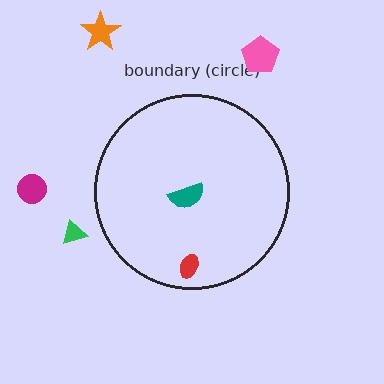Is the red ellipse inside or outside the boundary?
Inside.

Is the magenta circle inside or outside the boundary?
Outside.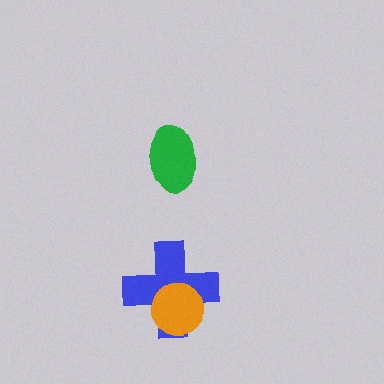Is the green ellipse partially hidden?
No, no other shape covers it.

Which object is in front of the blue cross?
The orange circle is in front of the blue cross.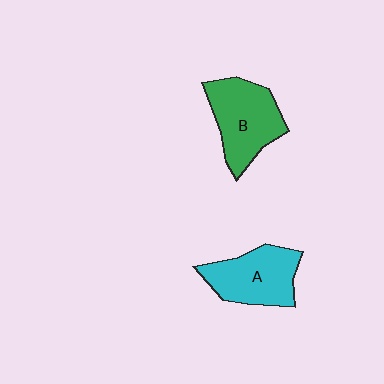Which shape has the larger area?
Shape B (green).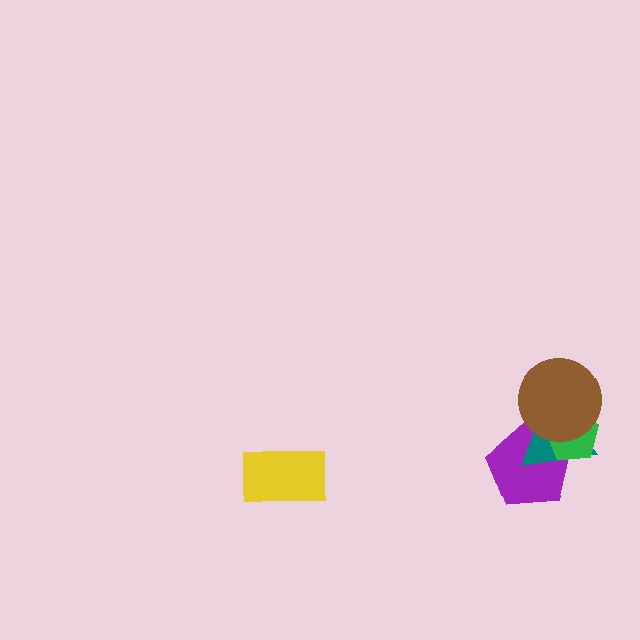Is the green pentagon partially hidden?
Yes, it is partially covered by another shape.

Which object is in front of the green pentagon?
The brown circle is in front of the green pentagon.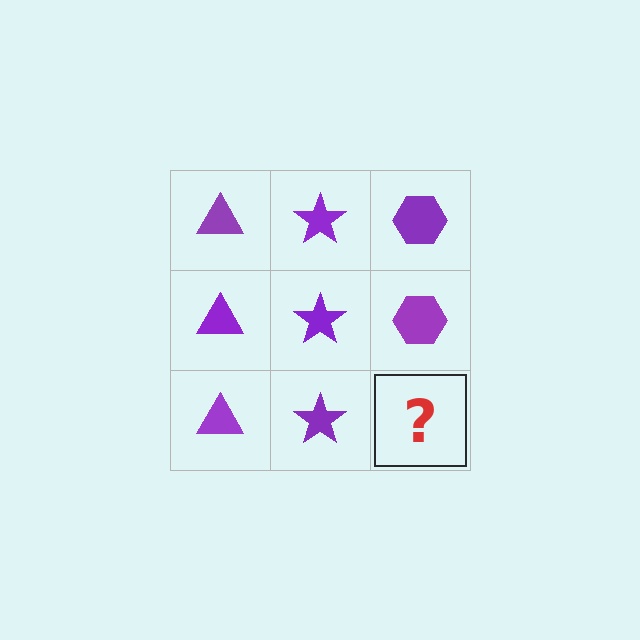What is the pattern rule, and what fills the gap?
The rule is that each column has a consistent shape. The gap should be filled with a purple hexagon.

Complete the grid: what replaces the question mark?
The question mark should be replaced with a purple hexagon.